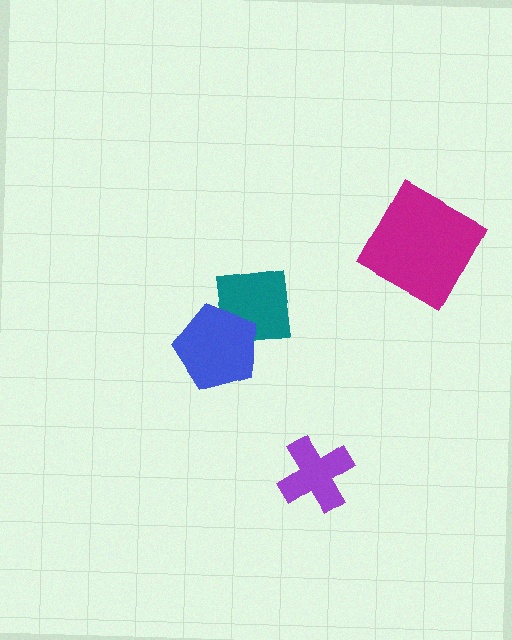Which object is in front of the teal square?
The blue pentagon is in front of the teal square.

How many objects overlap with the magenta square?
0 objects overlap with the magenta square.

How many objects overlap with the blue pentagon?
1 object overlaps with the blue pentagon.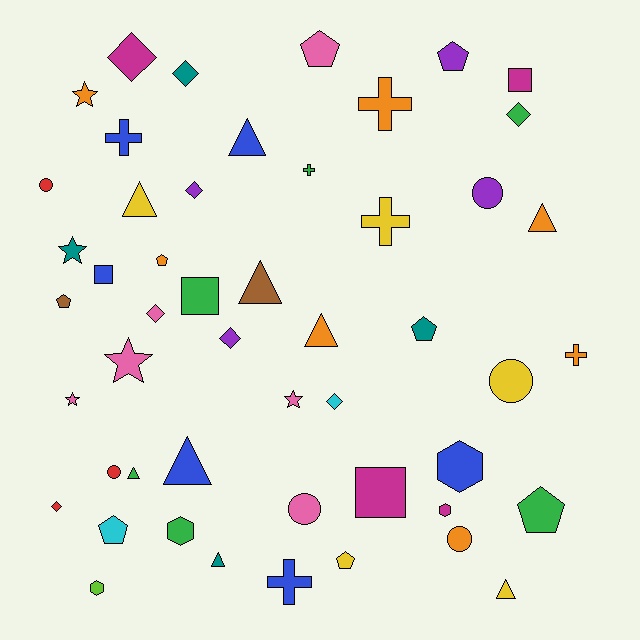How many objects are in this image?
There are 50 objects.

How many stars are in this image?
There are 5 stars.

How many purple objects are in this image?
There are 4 purple objects.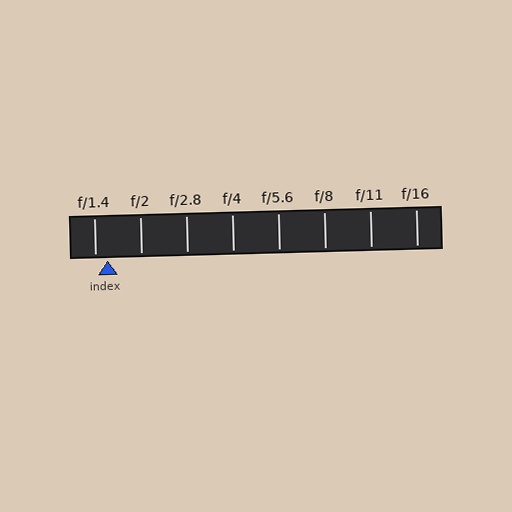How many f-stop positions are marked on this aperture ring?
There are 8 f-stop positions marked.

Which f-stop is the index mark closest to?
The index mark is closest to f/1.4.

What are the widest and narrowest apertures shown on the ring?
The widest aperture shown is f/1.4 and the narrowest is f/16.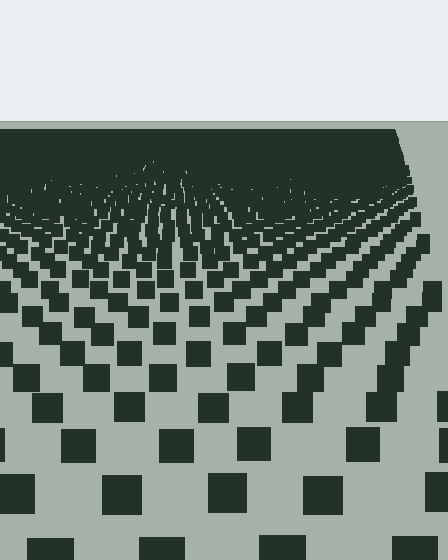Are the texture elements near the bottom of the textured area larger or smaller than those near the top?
Larger. Near the bottom, elements are closer to the viewer and appear at a bigger on-screen size.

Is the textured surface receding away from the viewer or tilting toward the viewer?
The surface is receding away from the viewer. Texture elements get smaller and denser toward the top.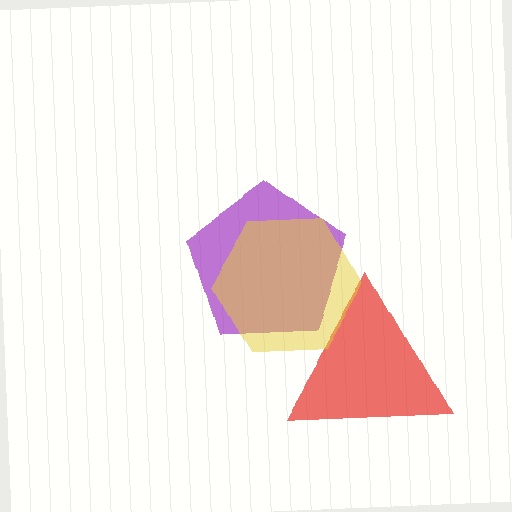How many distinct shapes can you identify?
There are 3 distinct shapes: a purple pentagon, a red triangle, a yellow hexagon.